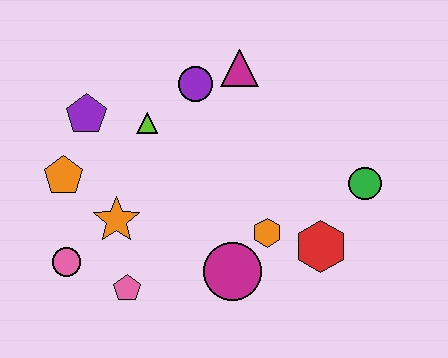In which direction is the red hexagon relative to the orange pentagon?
The red hexagon is to the right of the orange pentagon.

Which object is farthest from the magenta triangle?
The pink circle is farthest from the magenta triangle.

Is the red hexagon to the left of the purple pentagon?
No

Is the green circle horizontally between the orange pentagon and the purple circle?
No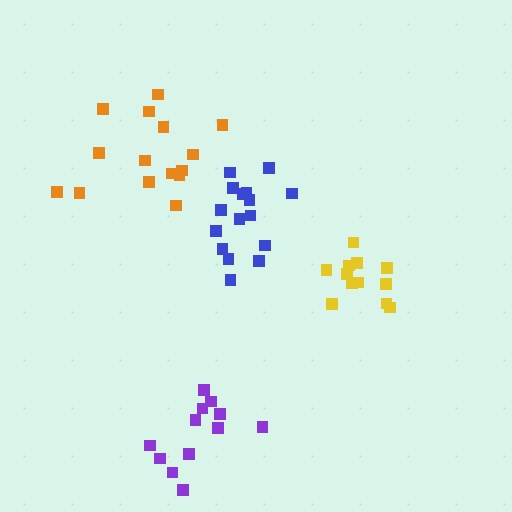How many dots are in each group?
Group 1: 15 dots, Group 2: 12 dots, Group 3: 12 dots, Group 4: 16 dots (55 total).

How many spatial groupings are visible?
There are 4 spatial groupings.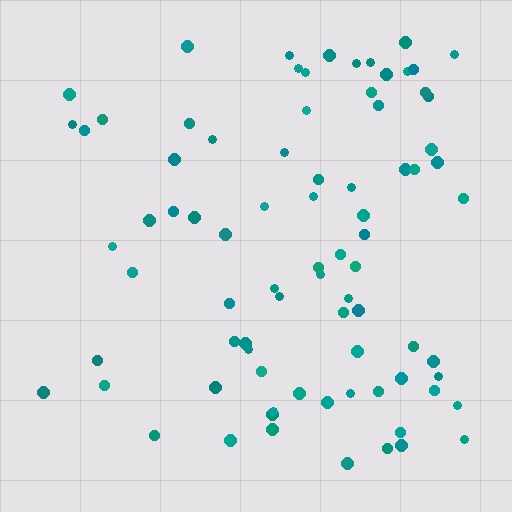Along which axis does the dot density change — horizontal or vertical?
Horizontal.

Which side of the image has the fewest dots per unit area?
The left.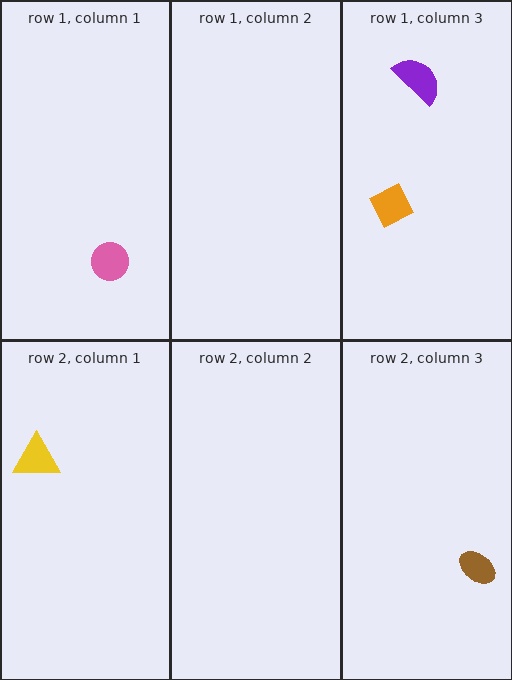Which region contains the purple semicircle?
The row 1, column 3 region.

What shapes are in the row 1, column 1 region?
The pink circle.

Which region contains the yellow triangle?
The row 2, column 1 region.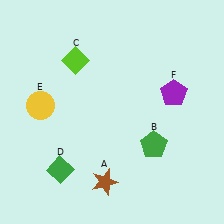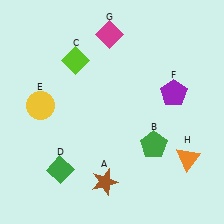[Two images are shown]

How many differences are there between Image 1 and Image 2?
There are 2 differences between the two images.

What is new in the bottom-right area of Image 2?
An orange triangle (H) was added in the bottom-right area of Image 2.